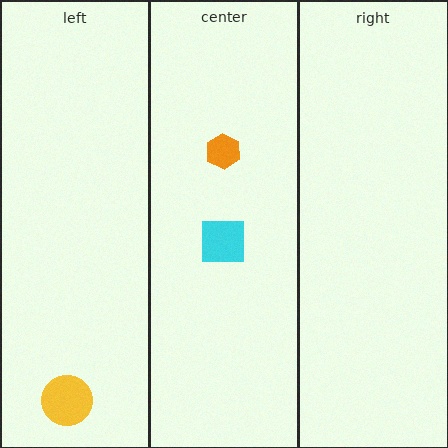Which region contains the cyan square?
The center region.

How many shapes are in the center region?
2.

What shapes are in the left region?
The yellow circle.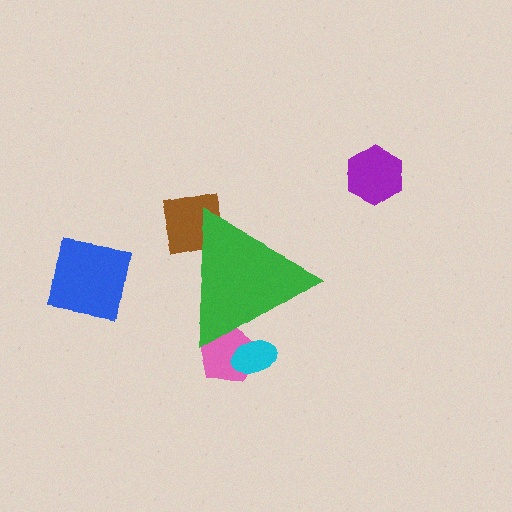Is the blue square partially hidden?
No, the blue square is fully visible.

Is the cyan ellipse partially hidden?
Yes, the cyan ellipse is partially hidden behind the green triangle.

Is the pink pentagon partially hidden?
Yes, the pink pentagon is partially hidden behind the green triangle.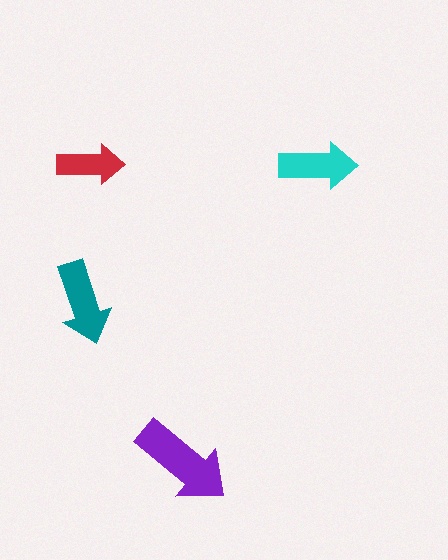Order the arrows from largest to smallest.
the purple one, the teal one, the cyan one, the red one.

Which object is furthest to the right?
The cyan arrow is rightmost.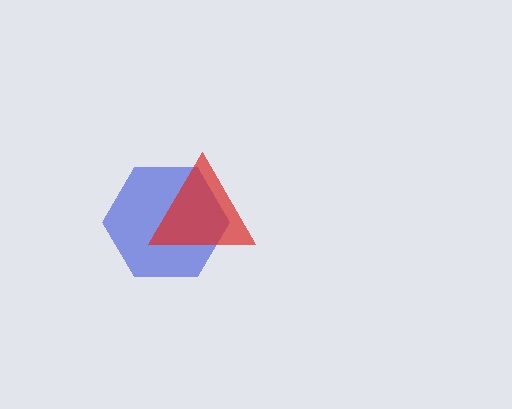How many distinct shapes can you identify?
There are 2 distinct shapes: a blue hexagon, a red triangle.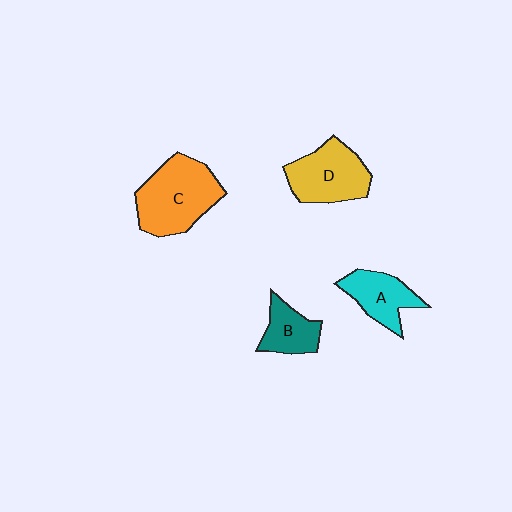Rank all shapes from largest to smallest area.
From largest to smallest: C (orange), D (yellow), A (cyan), B (teal).